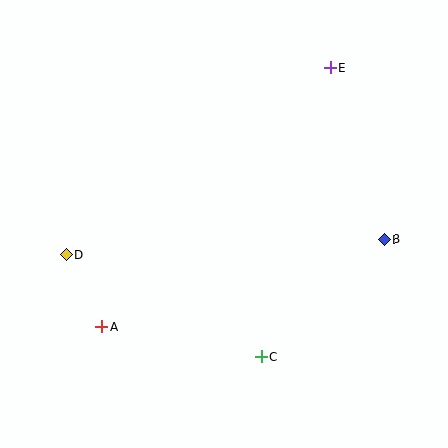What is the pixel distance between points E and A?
The distance between E and A is 345 pixels.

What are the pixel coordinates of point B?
Point B is at (384, 239).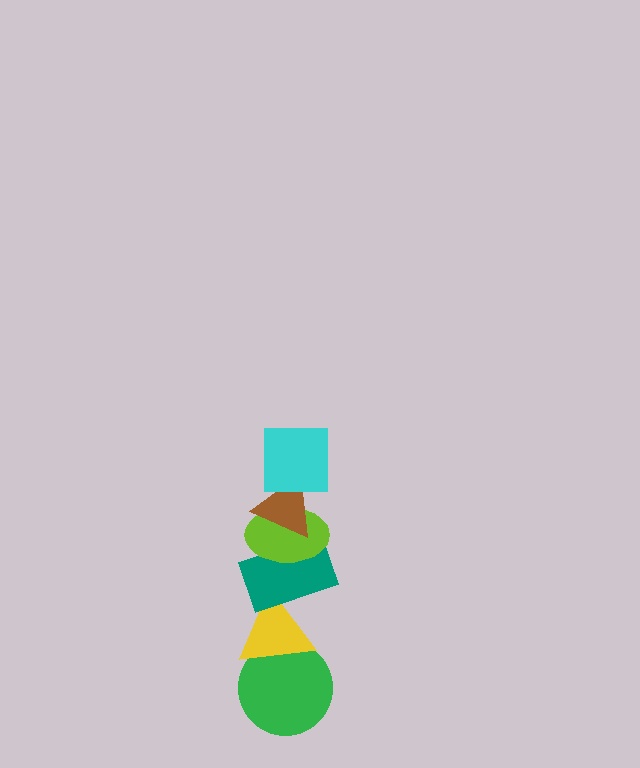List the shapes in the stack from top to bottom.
From top to bottom: the cyan square, the brown triangle, the lime ellipse, the teal rectangle, the yellow triangle, the green circle.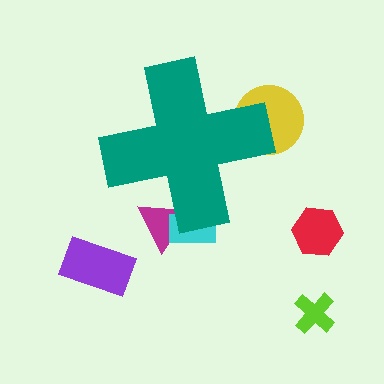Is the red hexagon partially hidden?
No, the red hexagon is fully visible.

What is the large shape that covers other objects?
A teal cross.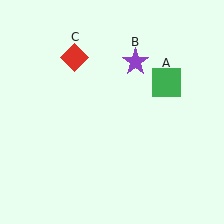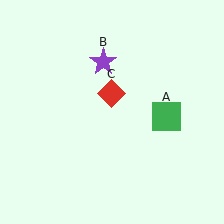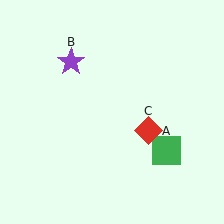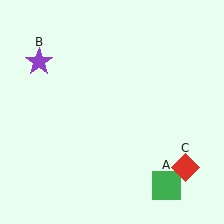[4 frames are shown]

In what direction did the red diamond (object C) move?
The red diamond (object C) moved down and to the right.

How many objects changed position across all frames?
3 objects changed position: green square (object A), purple star (object B), red diamond (object C).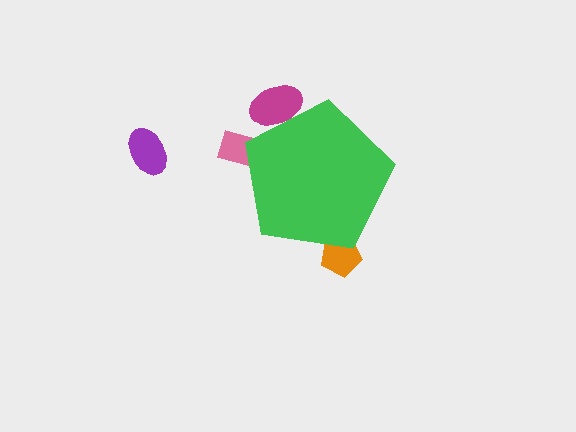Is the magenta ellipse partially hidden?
Yes, the magenta ellipse is partially hidden behind the green pentagon.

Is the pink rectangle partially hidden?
Yes, the pink rectangle is partially hidden behind the green pentagon.